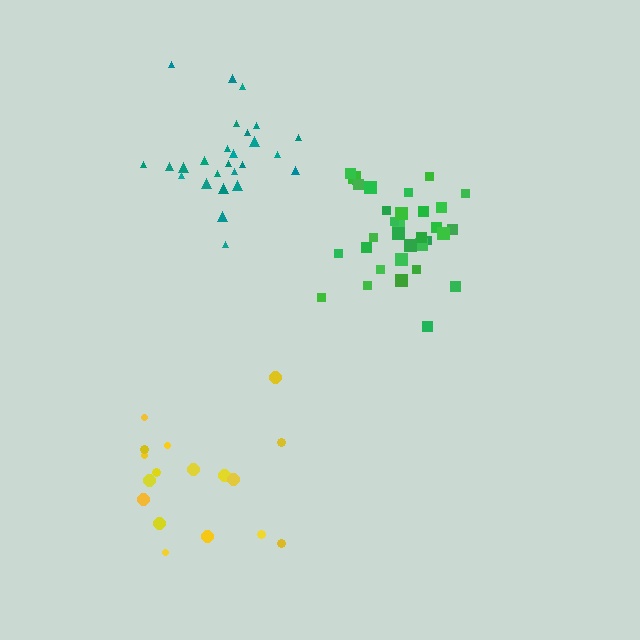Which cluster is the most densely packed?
Green.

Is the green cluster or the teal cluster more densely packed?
Green.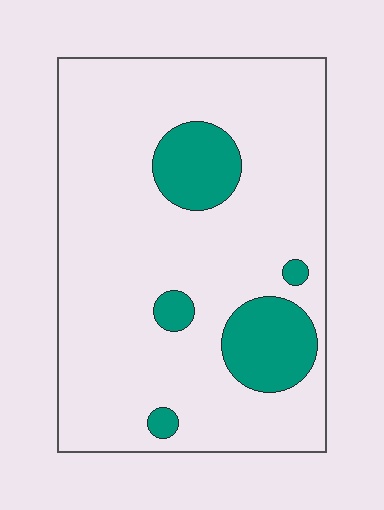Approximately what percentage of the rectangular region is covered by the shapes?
Approximately 15%.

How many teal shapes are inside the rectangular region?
5.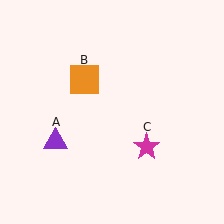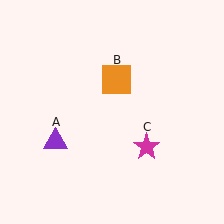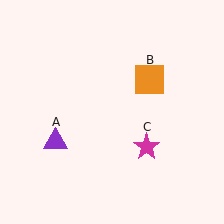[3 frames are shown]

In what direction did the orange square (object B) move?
The orange square (object B) moved right.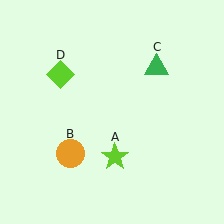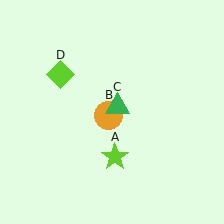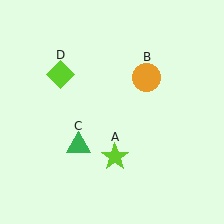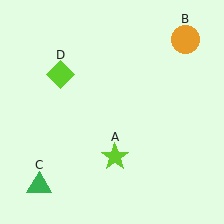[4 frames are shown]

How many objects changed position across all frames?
2 objects changed position: orange circle (object B), green triangle (object C).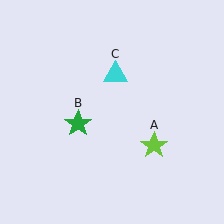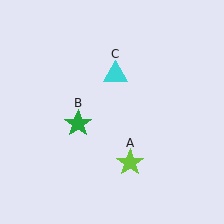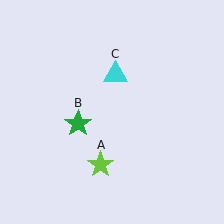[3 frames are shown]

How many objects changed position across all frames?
1 object changed position: lime star (object A).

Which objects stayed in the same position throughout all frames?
Green star (object B) and cyan triangle (object C) remained stationary.